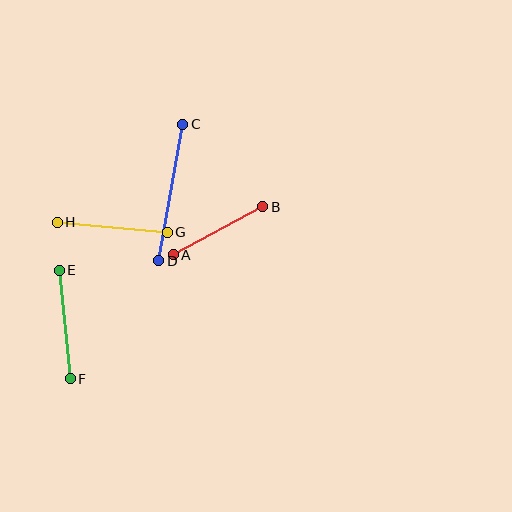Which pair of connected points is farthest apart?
Points C and D are farthest apart.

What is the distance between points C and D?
The distance is approximately 139 pixels.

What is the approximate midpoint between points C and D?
The midpoint is at approximately (171, 193) pixels.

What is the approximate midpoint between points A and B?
The midpoint is at approximately (218, 231) pixels.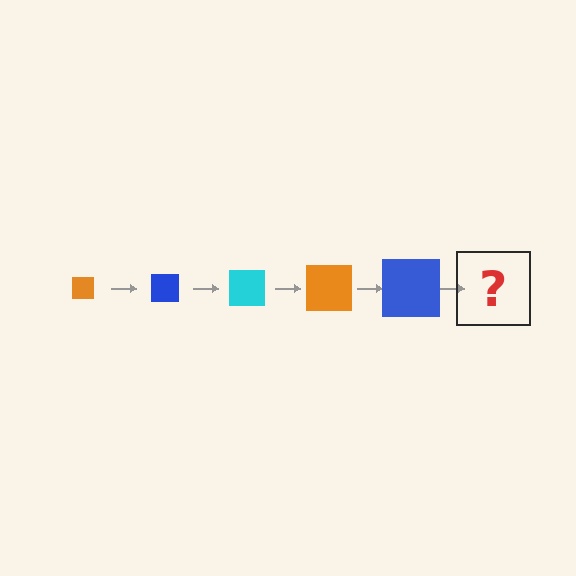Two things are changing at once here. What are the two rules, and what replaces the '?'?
The two rules are that the square grows larger each step and the color cycles through orange, blue, and cyan. The '?' should be a cyan square, larger than the previous one.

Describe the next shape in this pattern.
It should be a cyan square, larger than the previous one.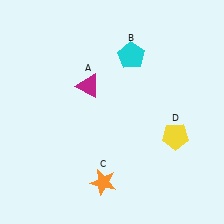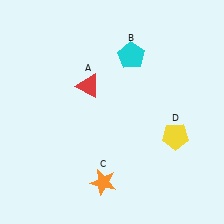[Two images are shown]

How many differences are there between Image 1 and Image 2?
There is 1 difference between the two images.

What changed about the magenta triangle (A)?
In Image 1, A is magenta. In Image 2, it changed to red.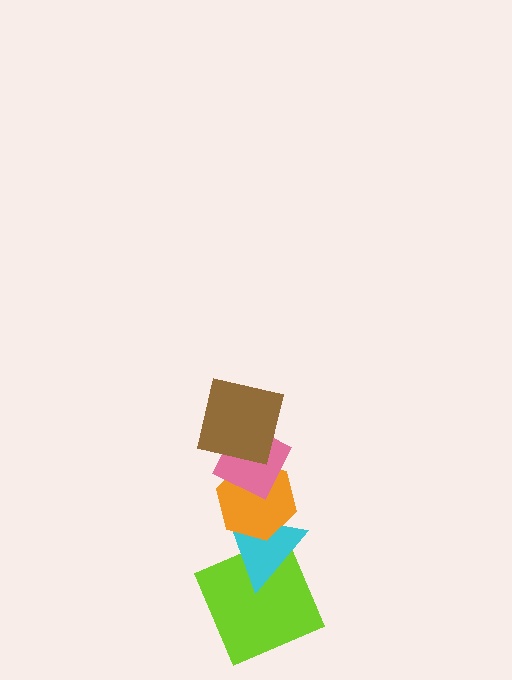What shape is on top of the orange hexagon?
The pink diamond is on top of the orange hexagon.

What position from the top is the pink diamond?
The pink diamond is 2nd from the top.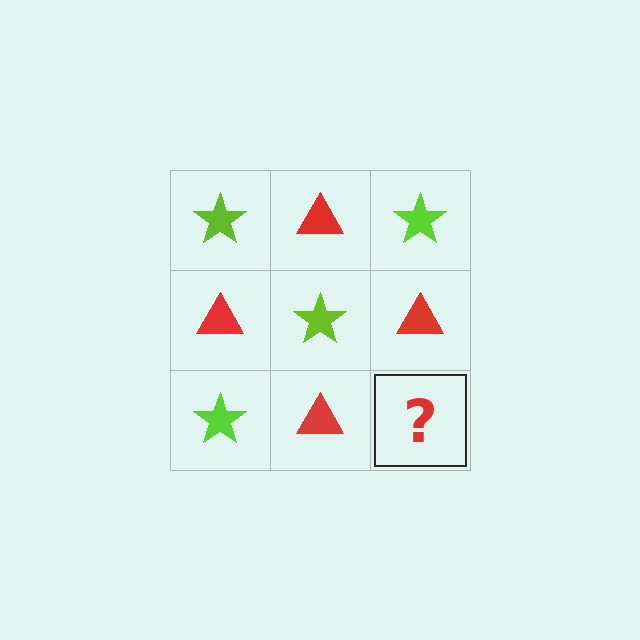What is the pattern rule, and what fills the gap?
The rule is that it alternates lime star and red triangle in a checkerboard pattern. The gap should be filled with a lime star.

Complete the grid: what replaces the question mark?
The question mark should be replaced with a lime star.